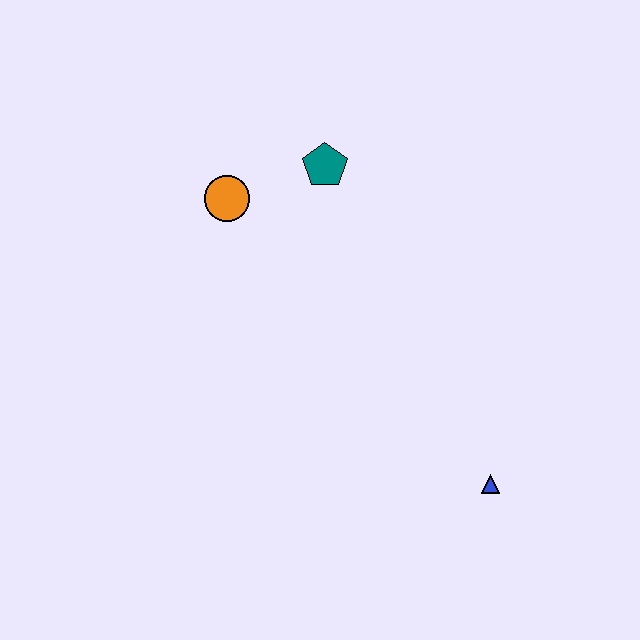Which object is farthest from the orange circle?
The blue triangle is farthest from the orange circle.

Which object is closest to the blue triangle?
The teal pentagon is closest to the blue triangle.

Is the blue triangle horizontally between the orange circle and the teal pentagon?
No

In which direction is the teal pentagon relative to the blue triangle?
The teal pentagon is above the blue triangle.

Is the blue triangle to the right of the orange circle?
Yes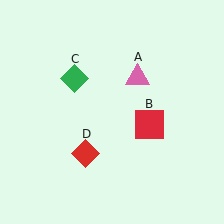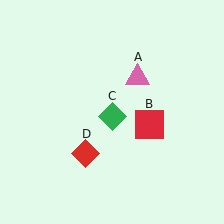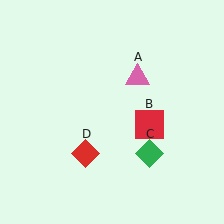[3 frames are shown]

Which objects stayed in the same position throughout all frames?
Pink triangle (object A) and red square (object B) and red diamond (object D) remained stationary.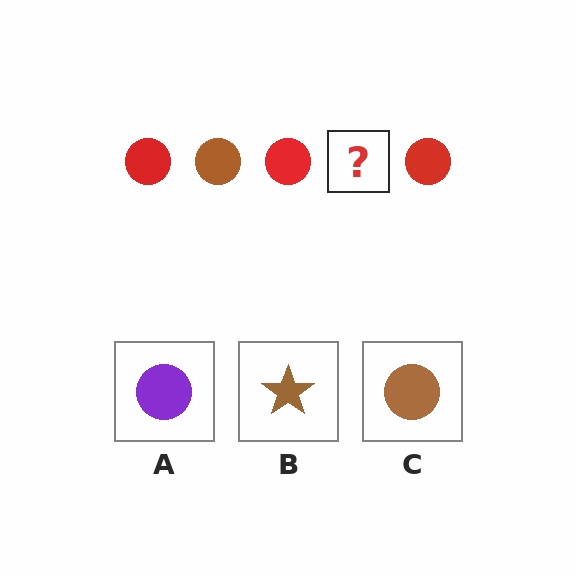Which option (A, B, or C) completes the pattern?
C.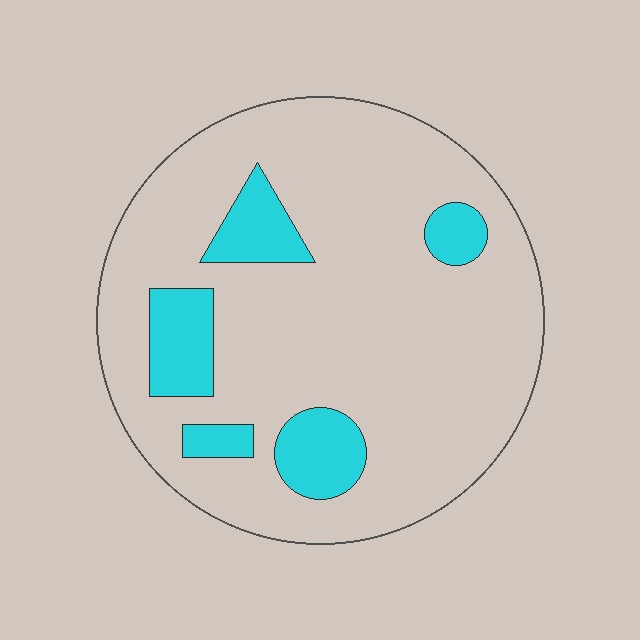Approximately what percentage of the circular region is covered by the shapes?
Approximately 15%.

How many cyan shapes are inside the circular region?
5.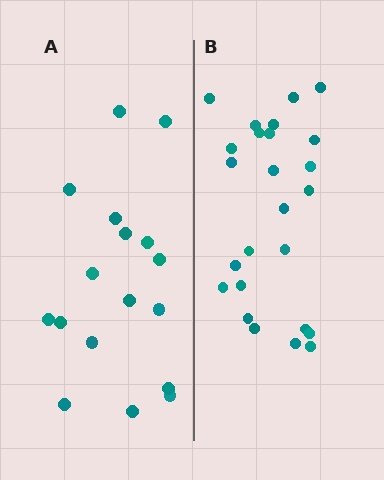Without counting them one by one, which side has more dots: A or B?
Region B (the right region) has more dots.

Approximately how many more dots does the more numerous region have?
Region B has roughly 8 or so more dots than region A.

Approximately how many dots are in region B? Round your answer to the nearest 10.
About 20 dots. (The exact count is 25, which rounds to 20.)